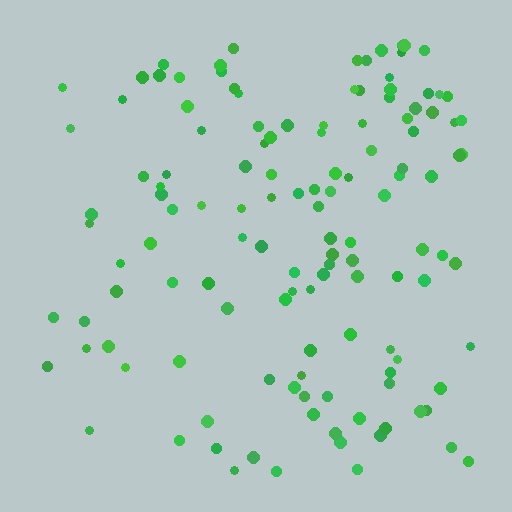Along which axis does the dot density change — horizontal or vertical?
Horizontal.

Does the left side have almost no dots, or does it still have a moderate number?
Still a moderate number, just noticeably fewer than the right.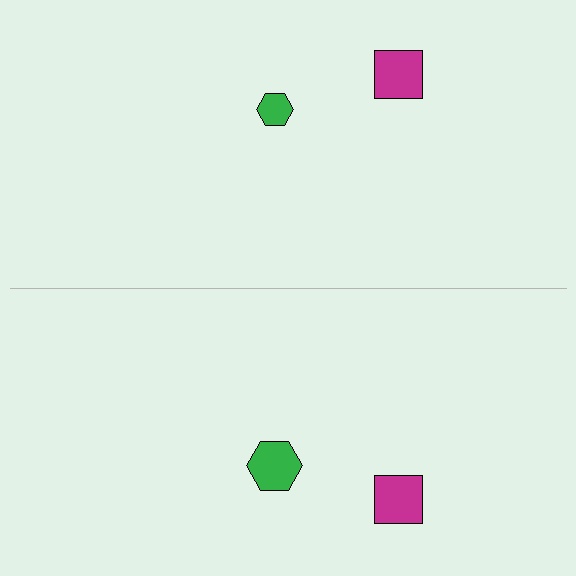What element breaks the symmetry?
The green hexagon on the bottom side has a different size than its mirror counterpart.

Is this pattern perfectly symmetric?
No, the pattern is not perfectly symmetric. The green hexagon on the bottom side has a different size than its mirror counterpart.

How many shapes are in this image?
There are 4 shapes in this image.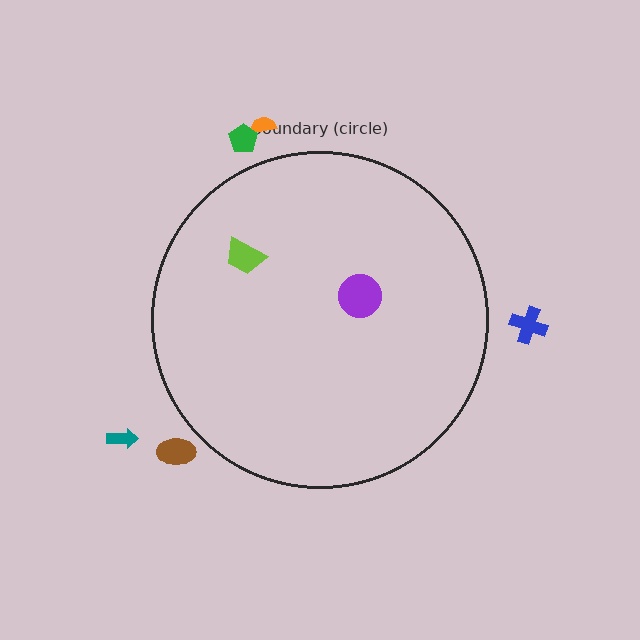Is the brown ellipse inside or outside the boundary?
Outside.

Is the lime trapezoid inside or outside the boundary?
Inside.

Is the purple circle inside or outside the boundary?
Inside.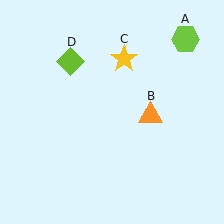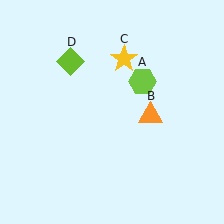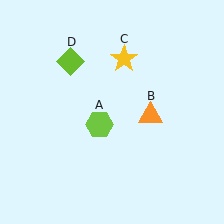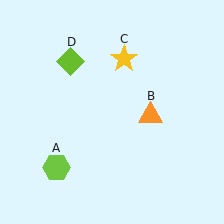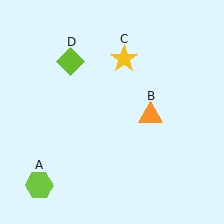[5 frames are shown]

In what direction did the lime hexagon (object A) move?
The lime hexagon (object A) moved down and to the left.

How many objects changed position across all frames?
1 object changed position: lime hexagon (object A).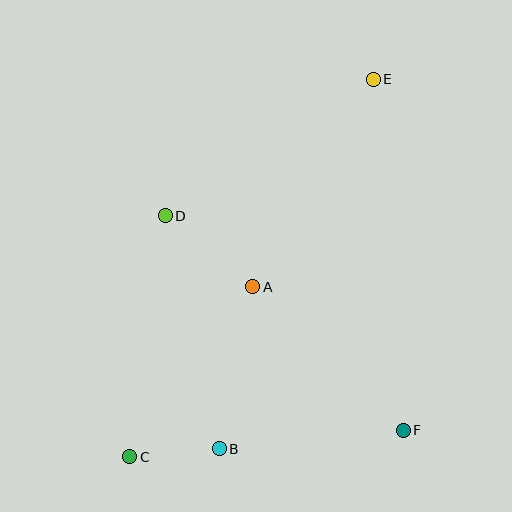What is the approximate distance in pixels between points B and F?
The distance between B and F is approximately 185 pixels.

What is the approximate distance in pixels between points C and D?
The distance between C and D is approximately 243 pixels.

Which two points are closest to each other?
Points B and C are closest to each other.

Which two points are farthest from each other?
Points C and E are farthest from each other.